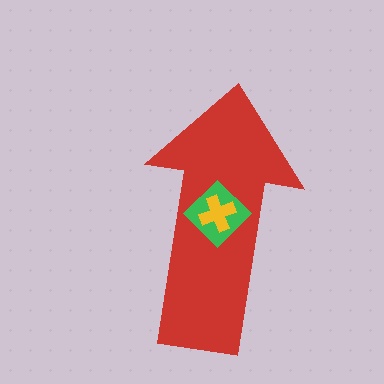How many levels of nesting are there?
3.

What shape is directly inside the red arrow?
The green diamond.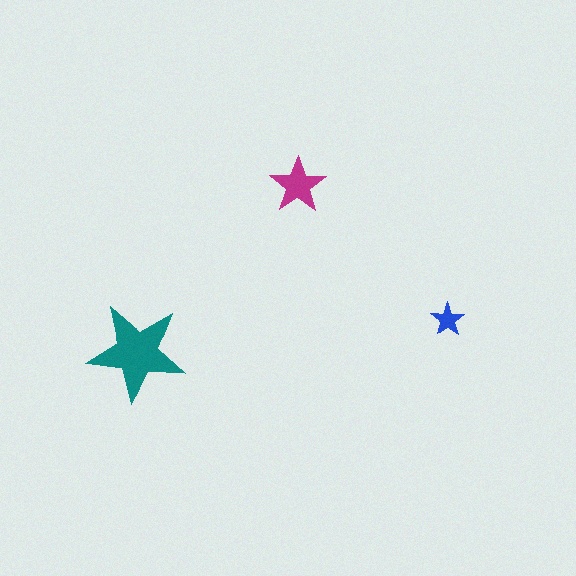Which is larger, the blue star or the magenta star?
The magenta one.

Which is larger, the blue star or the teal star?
The teal one.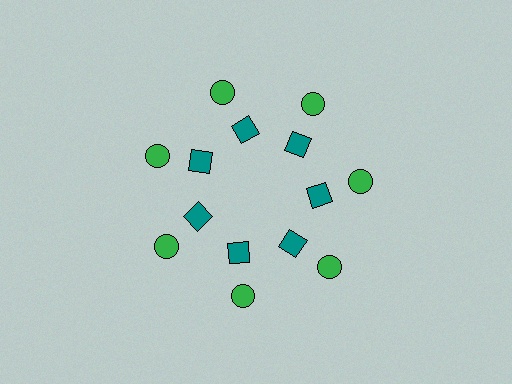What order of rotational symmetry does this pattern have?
This pattern has 7-fold rotational symmetry.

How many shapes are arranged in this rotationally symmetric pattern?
There are 14 shapes, arranged in 7 groups of 2.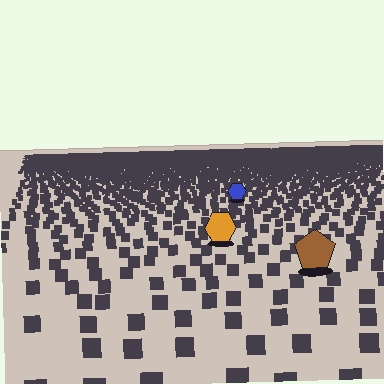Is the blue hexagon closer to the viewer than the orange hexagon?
No. The orange hexagon is closer — you can tell from the texture gradient: the ground texture is coarser near it.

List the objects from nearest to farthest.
From nearest to farthest: the brown pentagon, the orange hexagon, the blue hexagon.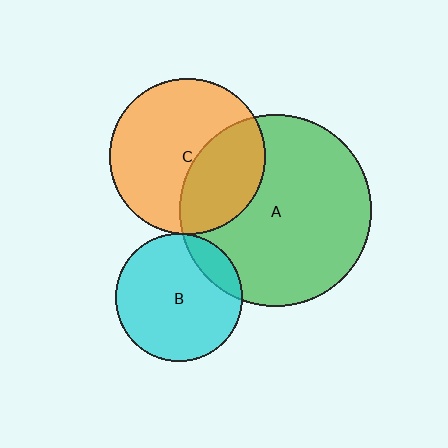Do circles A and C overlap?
Yes.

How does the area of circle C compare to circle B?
Approximately 1.5 times.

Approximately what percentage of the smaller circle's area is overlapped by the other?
Approximately 35%.